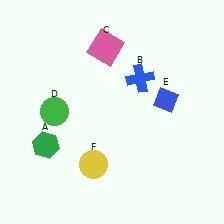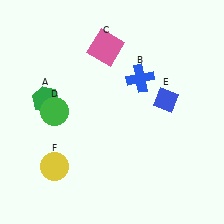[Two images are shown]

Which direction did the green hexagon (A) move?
The green hexagon (A) moved up.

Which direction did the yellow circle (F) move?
The yellow circle (F) moved left.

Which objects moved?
The objects that moved are: the green hexagon (A), the yellow circle (F).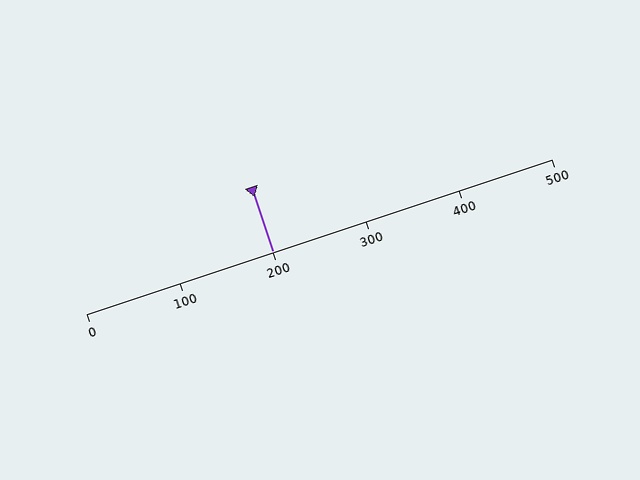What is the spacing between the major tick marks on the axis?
The major ticks are spaced 100 apart.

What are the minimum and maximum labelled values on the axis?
The axis runs from 0 to 500.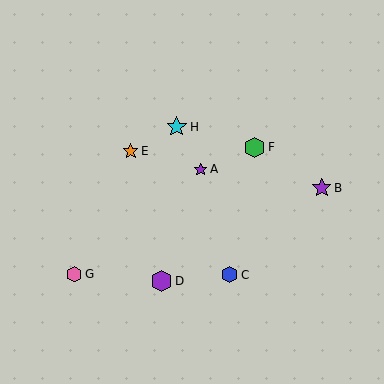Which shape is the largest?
The purple hexagon (labeled D) is the largest.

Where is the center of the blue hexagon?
The center of the blue hexagon is at (230, 275).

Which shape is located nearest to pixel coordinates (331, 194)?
The purple star (labeled B) at (322, 188) is nearest to that location.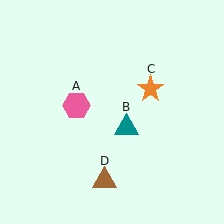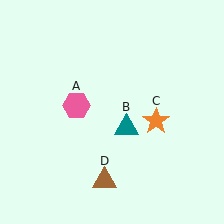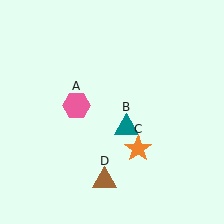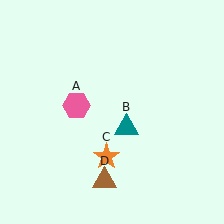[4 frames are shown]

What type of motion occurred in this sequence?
The orange star (object C) rotated clockwise around the center of the scene.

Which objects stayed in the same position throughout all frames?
Pink hexagon (object A) and teal triangle (object B) and brown triangle (object D) remained stationary.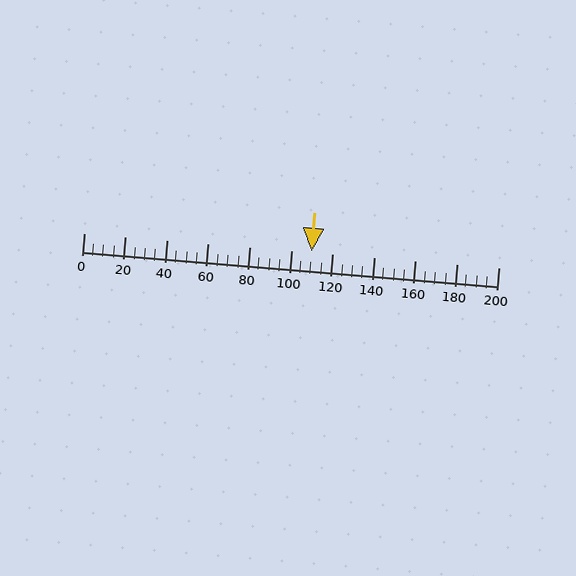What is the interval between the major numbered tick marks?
The major tick marks are spaced 20 units apart.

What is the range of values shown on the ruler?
The ruler shows values from 0 to 200.